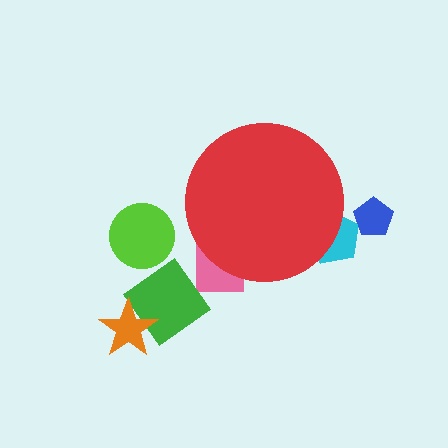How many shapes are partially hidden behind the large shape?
2 shapes are partially hidden.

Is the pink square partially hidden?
Yes, the pink square is partially hidden behind the red circle.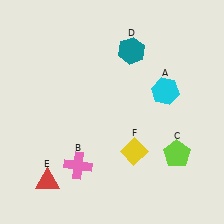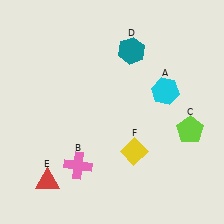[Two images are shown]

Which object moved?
The lime pentagon (C) moved up.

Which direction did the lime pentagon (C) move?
The lime pentagon (C) moved up.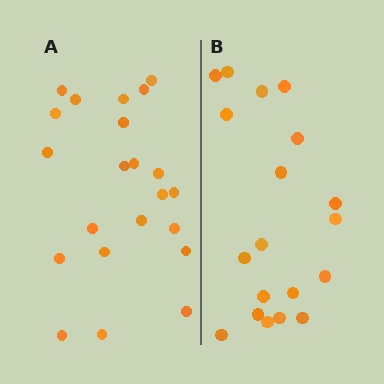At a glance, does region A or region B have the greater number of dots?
Region A (the left region) has more dots.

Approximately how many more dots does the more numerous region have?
Region A has just a few more — roughly 2 or 3 more dots than region B.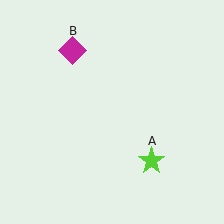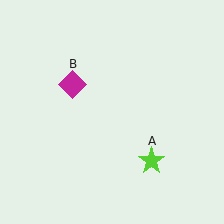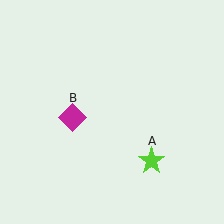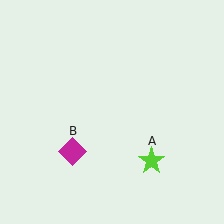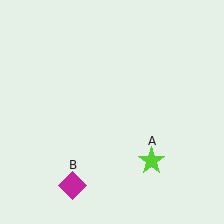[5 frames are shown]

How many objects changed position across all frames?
1 object changed position: magenta diamond (object B).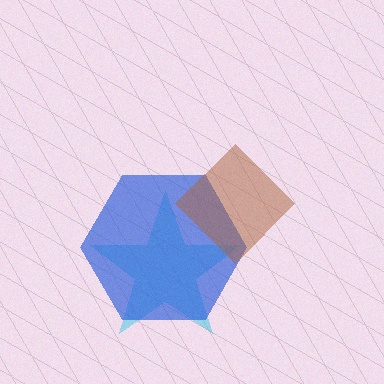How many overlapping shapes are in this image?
There are 3 overlapping shapes in the image.